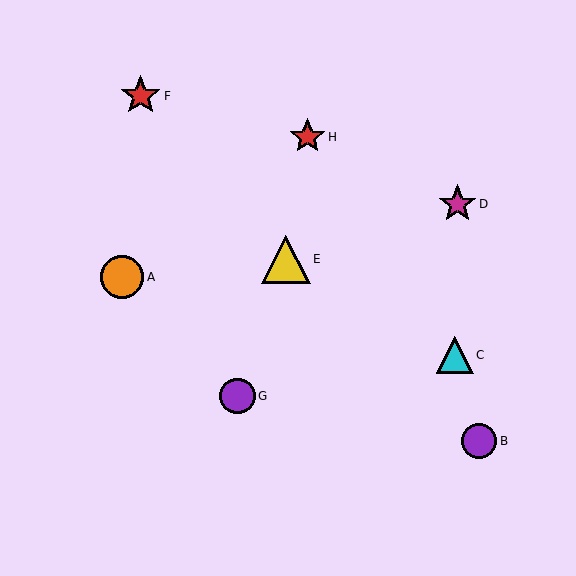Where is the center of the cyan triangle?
The center of the cyan triangle is at (455, 355).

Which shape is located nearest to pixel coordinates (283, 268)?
The yellow triangle (labeled E) at (286, 259) is nearest to that location.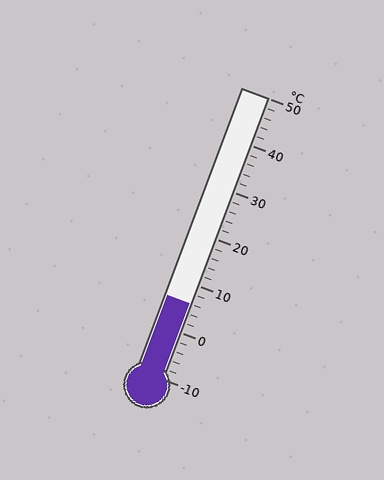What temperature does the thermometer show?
The thermometer shows approximately 6°C.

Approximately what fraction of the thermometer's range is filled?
The thermometer is filled to approximately 25% of its range.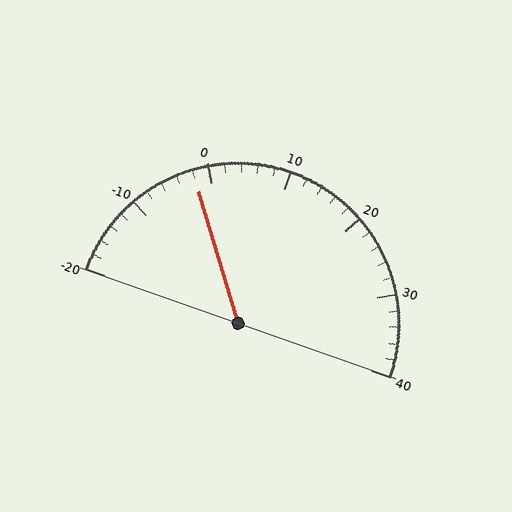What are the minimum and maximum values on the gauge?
The gauge ranges from -20 to 40.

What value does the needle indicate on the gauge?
The needle indicates approximately -2.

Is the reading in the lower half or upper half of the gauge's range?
The reading is in the lower half of the range (-20 to 40).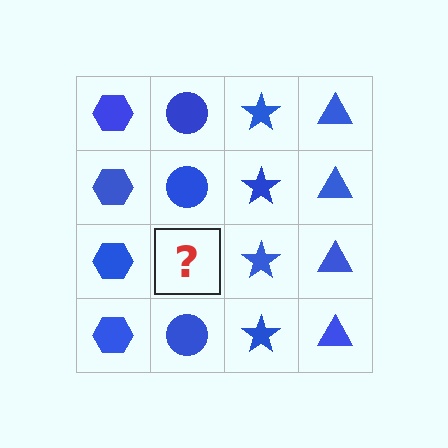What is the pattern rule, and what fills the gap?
The rule is that each column has a consistent shape. The gap should be filled with a blue circle.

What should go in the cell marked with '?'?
The missing cell should contain a blue circle.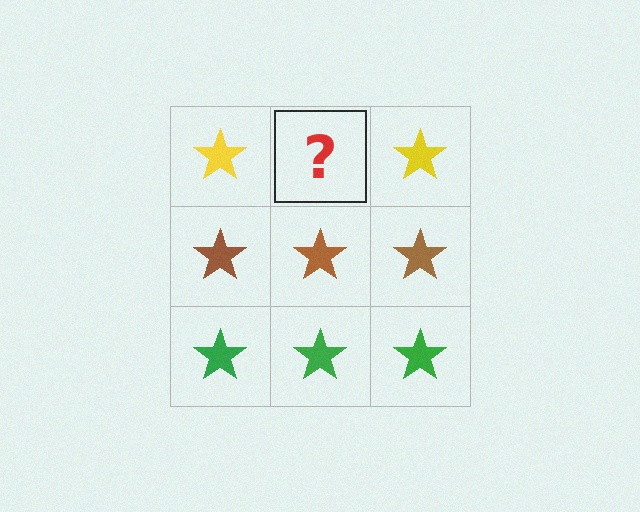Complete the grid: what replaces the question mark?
The question mark should be replaced with a yellow star.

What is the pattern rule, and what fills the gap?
The rule is that each row has a consistent color. The gap should be filled with a yellow star.